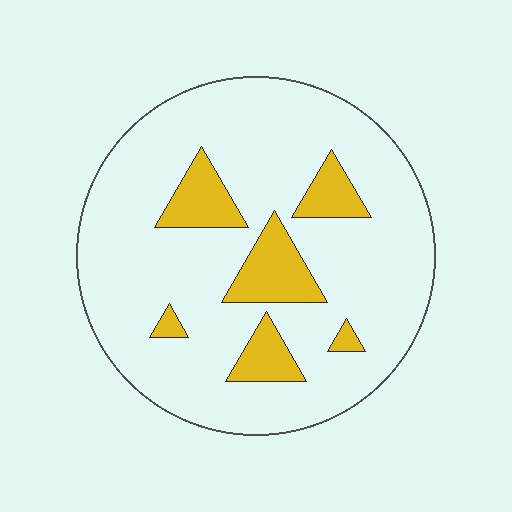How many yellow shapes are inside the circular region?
6.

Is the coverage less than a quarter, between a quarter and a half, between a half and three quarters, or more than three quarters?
Less than a quarter.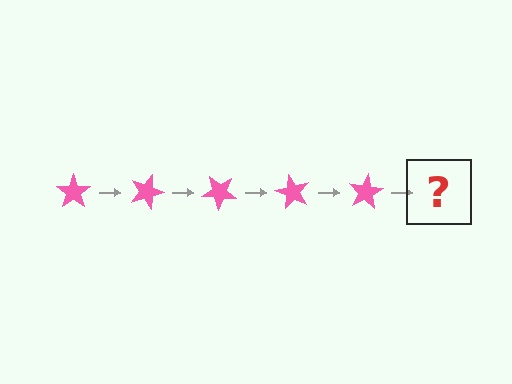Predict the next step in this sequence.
The next step is a pink star rotated 100 degrees.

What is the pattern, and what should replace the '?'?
The pattern is that the star rotates 20 degrees each step. The '?' should be a pink star rotated 100 degrees.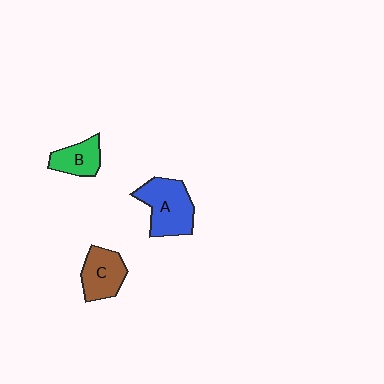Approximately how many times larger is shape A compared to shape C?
Approximately 1.4 times.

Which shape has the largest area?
Shape A (blue).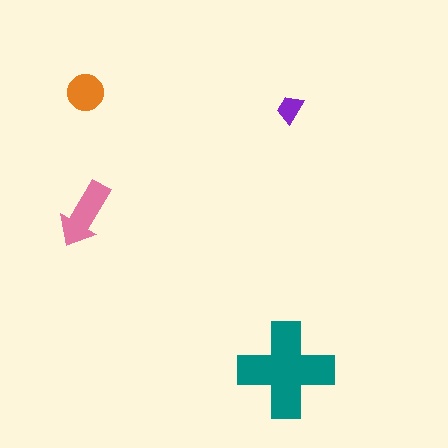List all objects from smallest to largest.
The purple trapezoid, the orange circle, the pink arrow, the teal cross.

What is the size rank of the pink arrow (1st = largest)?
2nd.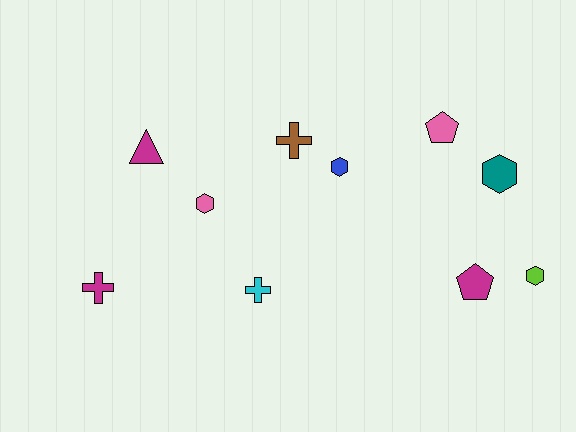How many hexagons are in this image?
There are 4 hexagons.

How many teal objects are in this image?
There is 1 teal object.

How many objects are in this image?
There are 10 objects.